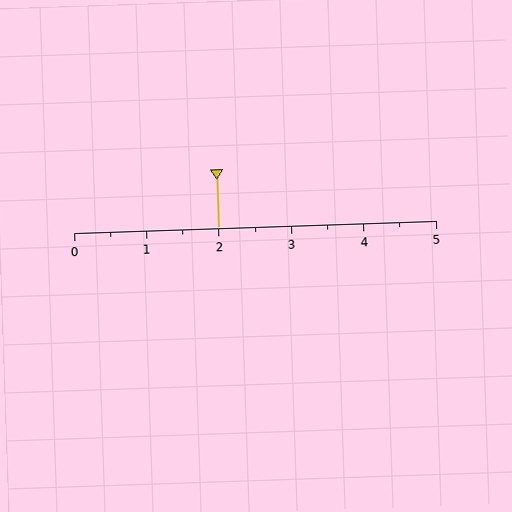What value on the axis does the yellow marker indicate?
The marker indicates approximately 2.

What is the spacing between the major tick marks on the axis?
The major ticks are spaced 1 apart.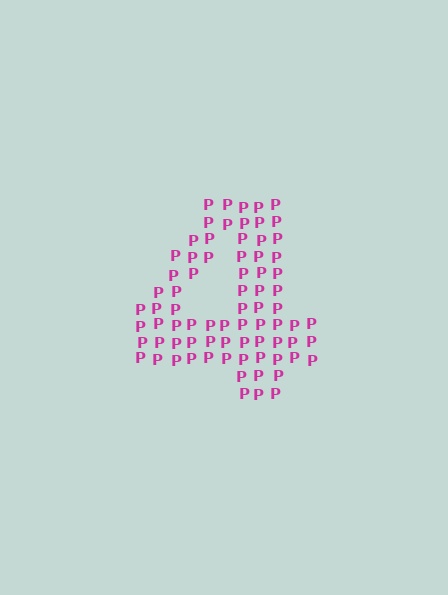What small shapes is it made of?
It is made of small letter P's.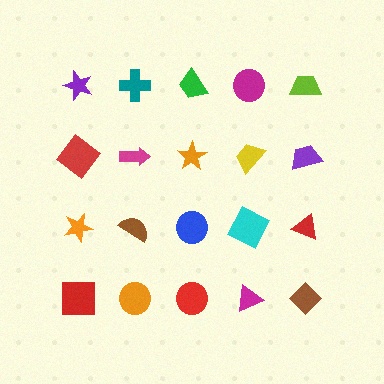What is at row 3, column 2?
A brown semicircle.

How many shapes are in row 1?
5 shapes.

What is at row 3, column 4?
A cyan square.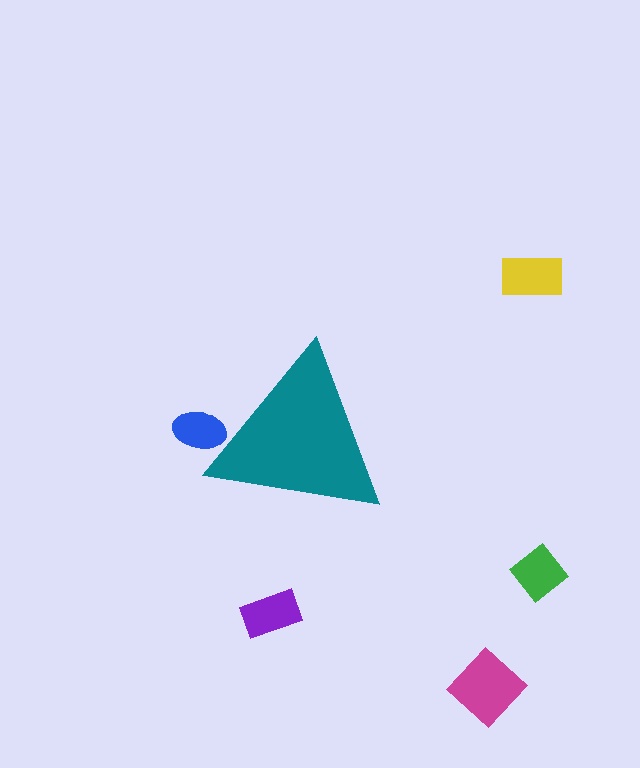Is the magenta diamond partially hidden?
No, the magenta diamond is fully visible.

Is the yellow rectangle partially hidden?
No, the yellow rectangle is fully visible.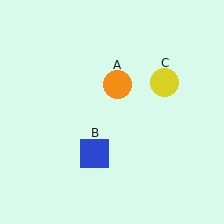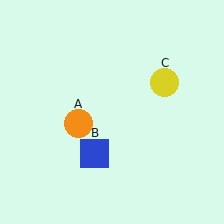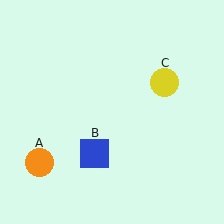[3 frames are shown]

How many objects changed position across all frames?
1 object changed position: orange circle (object A).